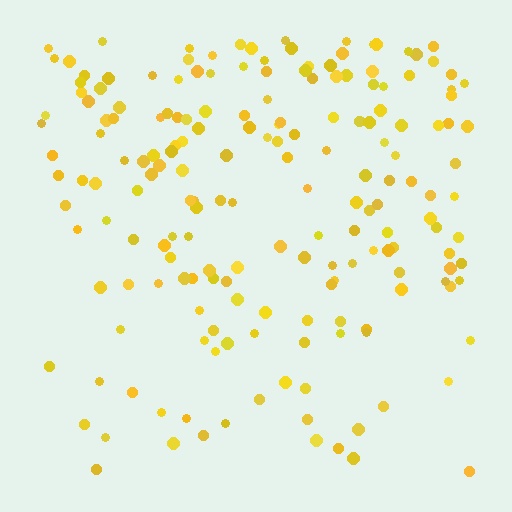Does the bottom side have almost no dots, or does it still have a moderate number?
Still a moderate number, just noticeably fewer than the top.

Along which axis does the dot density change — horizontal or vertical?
Vertical.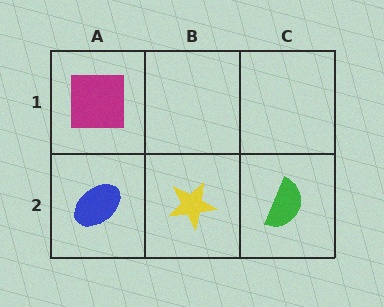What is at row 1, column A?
A magenta square.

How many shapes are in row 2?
3 shapes.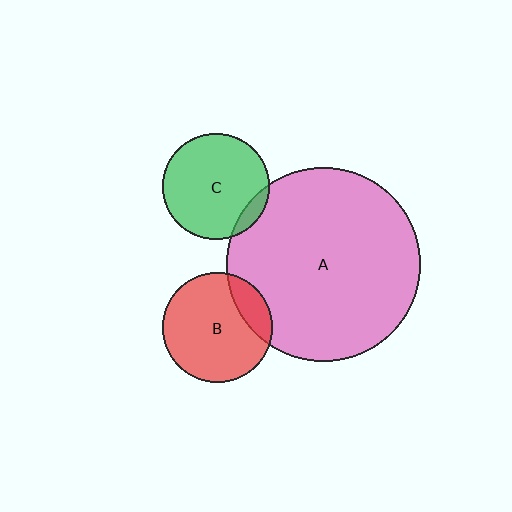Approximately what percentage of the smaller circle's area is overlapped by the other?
Approximately 15%.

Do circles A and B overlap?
Yes.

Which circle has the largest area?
Circle A (pink).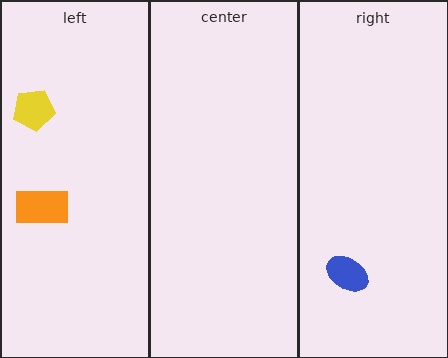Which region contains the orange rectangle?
The left region.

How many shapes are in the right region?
1.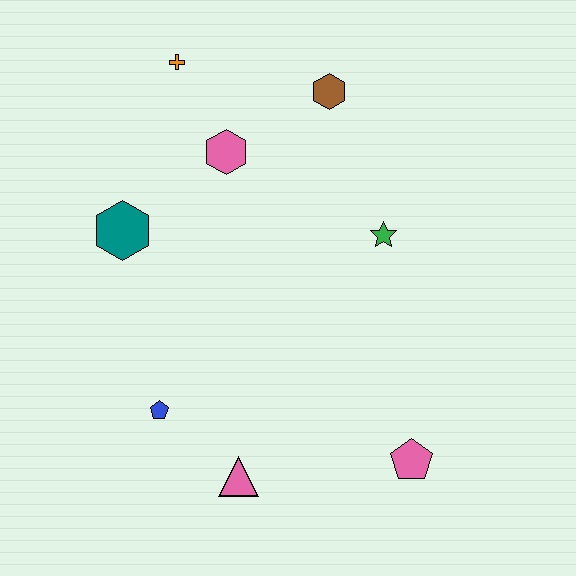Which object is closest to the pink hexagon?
The orange cross is closest to the pink hexagon.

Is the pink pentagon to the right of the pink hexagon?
Yes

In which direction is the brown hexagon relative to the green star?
The brown hexagon is above the green star.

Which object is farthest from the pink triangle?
The orange cross is farthest from the pink triangle.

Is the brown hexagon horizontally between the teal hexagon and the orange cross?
No